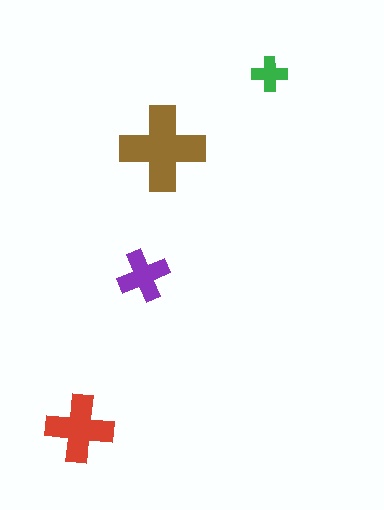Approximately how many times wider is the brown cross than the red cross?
About 1.5 times wider.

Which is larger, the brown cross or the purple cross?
The brown one.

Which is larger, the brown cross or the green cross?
The brown one.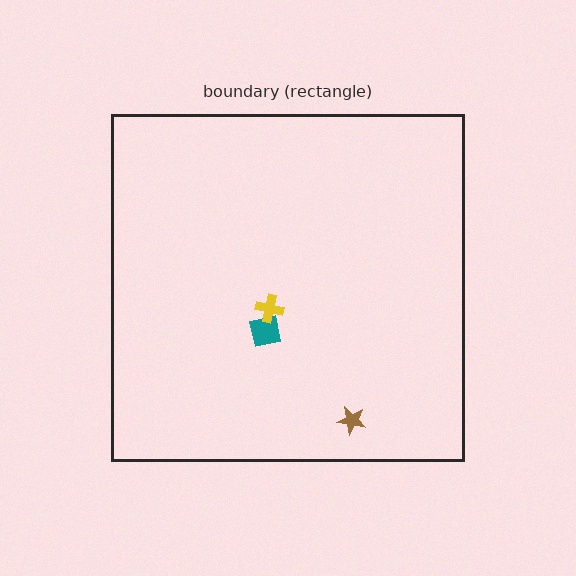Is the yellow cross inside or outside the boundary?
Inside.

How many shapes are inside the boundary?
3 inside, 0 outside.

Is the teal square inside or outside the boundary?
Inside.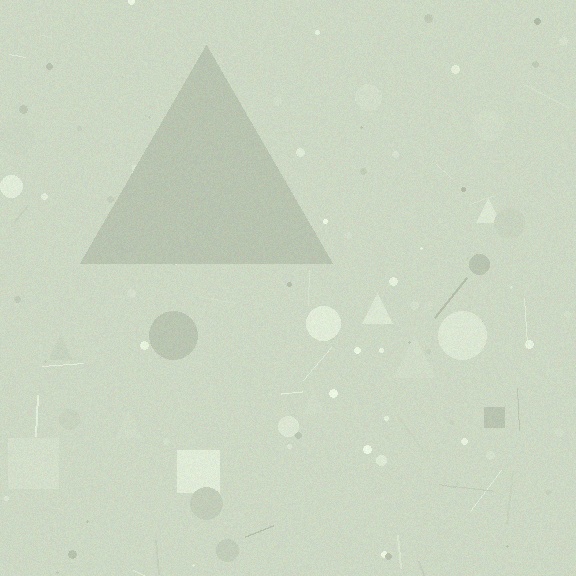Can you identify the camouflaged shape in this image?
The camouflaged shape is a triangle.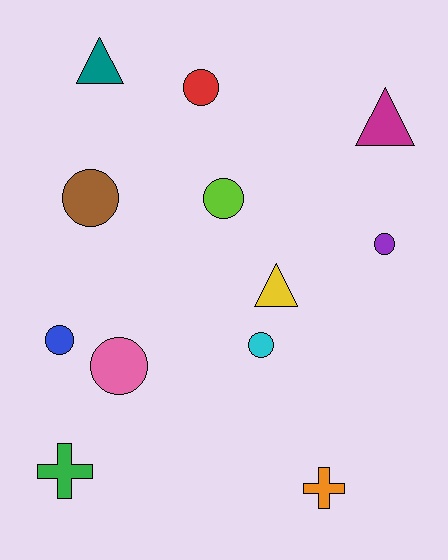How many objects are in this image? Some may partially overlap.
There are 12 objects.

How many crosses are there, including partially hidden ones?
There are 2 crosses.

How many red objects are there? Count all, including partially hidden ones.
There is 1 red object.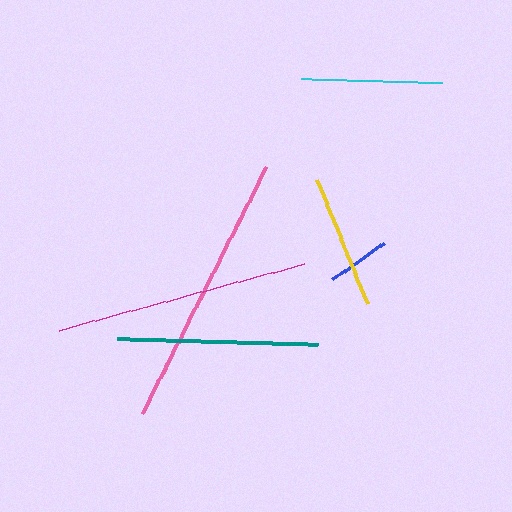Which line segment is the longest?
The pink line is the longest at approximately 276 pixels.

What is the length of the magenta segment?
The magenta segment is approximately 254 pixels long.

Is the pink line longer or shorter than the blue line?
The pink line is longer than the blue line.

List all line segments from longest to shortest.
From longest to shortest: pink, magenta, teal, cyan, yellow, blue.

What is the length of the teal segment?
The teal segment is approximately 202 pixels long.